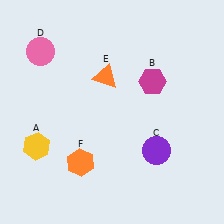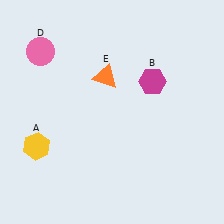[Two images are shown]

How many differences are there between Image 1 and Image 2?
There are 2 differences between the two images.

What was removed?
The orange hexagon (F), the purple circle (C) were removed in Image 2.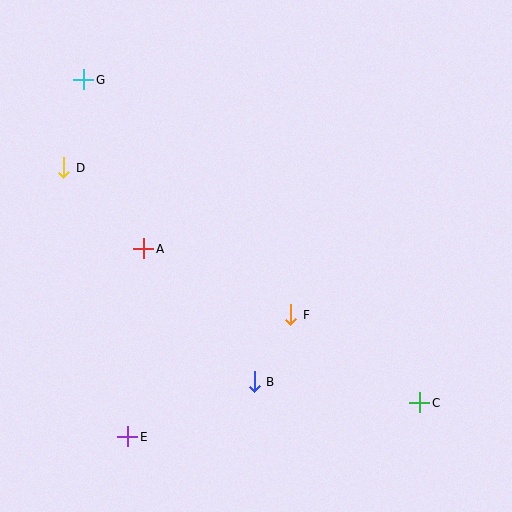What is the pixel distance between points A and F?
The distance between A and F is 161 pixels.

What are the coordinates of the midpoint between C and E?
The midpoint between C and E is at (274, 420).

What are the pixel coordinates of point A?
Point A is at (144, 249).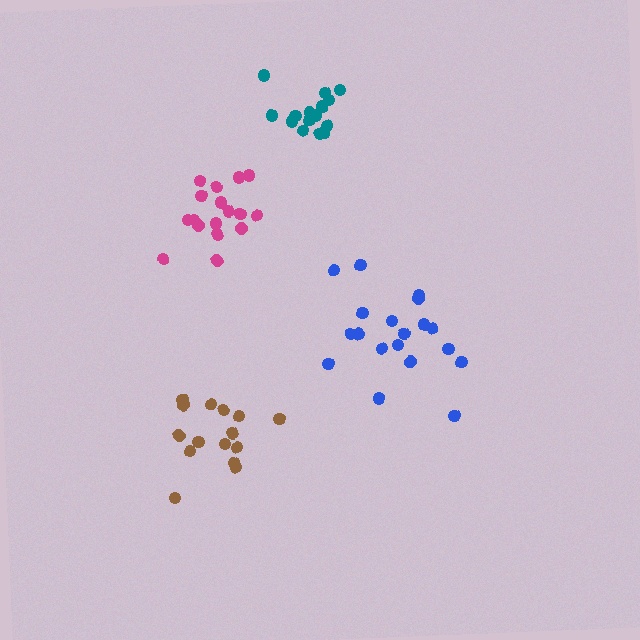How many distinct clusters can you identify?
There are 4 distinct clusters.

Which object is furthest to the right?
The blue cluster is rightmost.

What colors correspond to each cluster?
The clusters are colored: brown, magenta, teal, blue.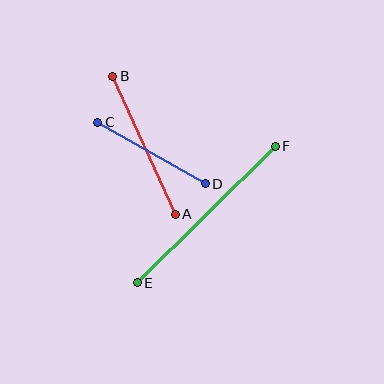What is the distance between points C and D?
The distance is approximately 124 pixels.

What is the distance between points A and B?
The distance is approximately 152 pixels.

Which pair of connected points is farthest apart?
Points E and F are farthest apart.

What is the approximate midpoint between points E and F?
The midpoint is at approximately (206, 214) pixels.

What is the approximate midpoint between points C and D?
The midpoint is at approximately (151, 153) pixels.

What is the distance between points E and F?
The distance is approximately 194 pixels.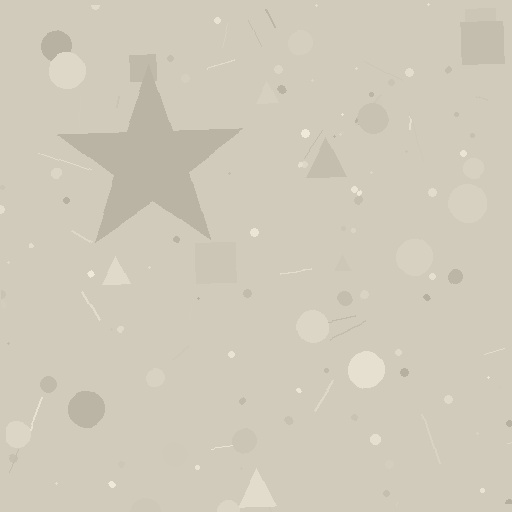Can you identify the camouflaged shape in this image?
The camouflaged shape is a star.